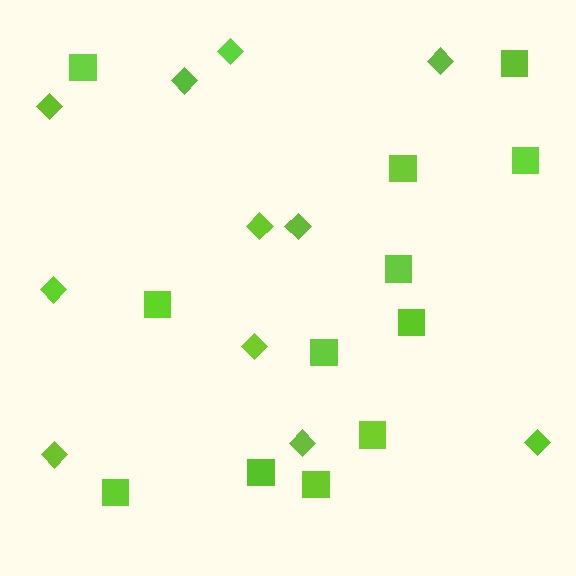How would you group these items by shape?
There are 2 groups: one group of squares (12) and one group of diamonds (11).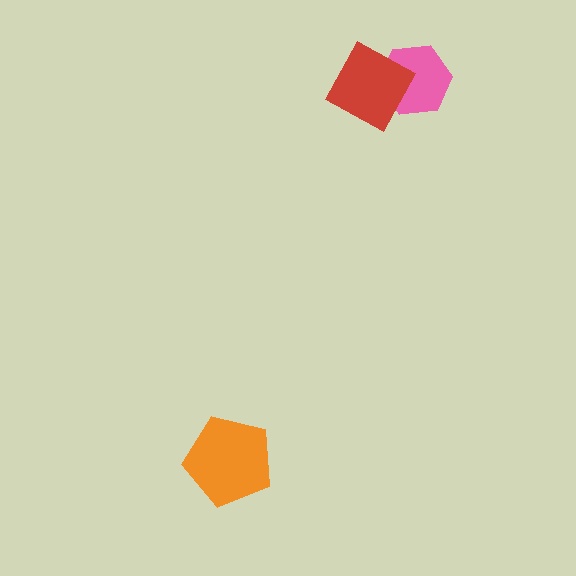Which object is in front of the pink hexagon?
The red diamond is in front of the pink hexagon.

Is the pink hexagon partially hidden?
Yes, it is partially covered by another shape.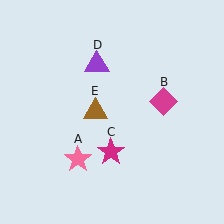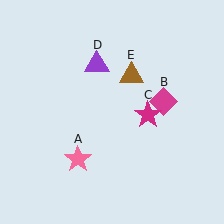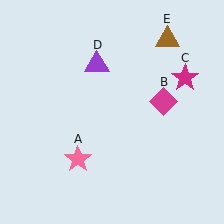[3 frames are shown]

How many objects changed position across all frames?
2 objects changed position: magenta star (object C), brown triangle (object E).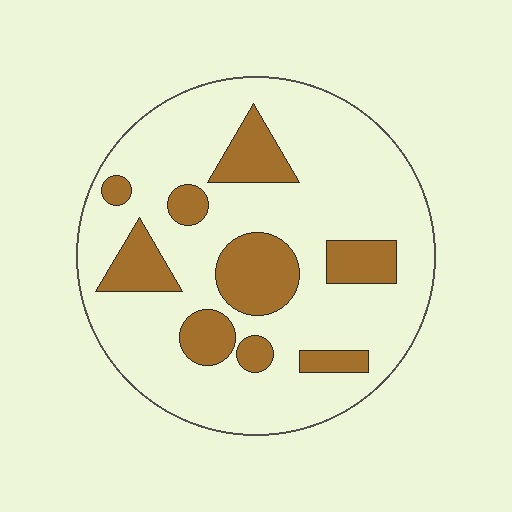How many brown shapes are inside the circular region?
9.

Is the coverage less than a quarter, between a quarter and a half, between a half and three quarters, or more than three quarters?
Less than a quarter.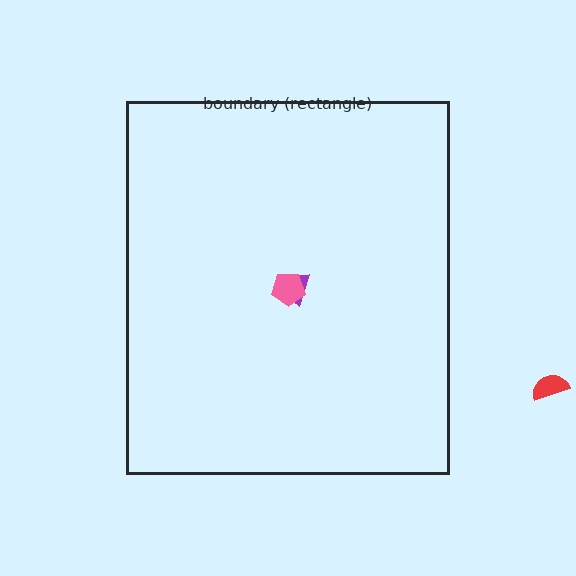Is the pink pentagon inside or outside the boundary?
Inside.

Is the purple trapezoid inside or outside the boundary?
Inside.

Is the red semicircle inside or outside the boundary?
Outside.